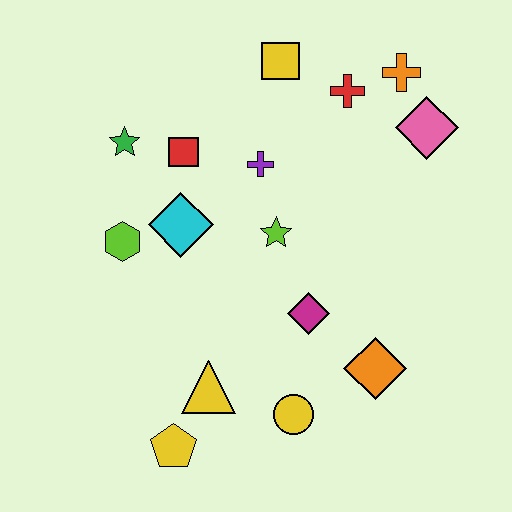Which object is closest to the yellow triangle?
The yellow pentagon is closest to the yellow triangle.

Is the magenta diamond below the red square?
Yes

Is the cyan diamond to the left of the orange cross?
Yes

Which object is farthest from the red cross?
The yellow pentagon is farthest from the red cross.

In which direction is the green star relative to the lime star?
The green star is to the left of the lime star.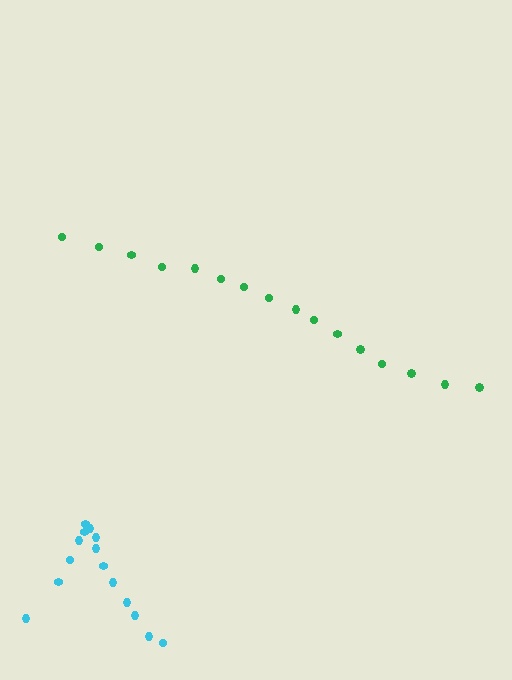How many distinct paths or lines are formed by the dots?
There are 2 distinct paths.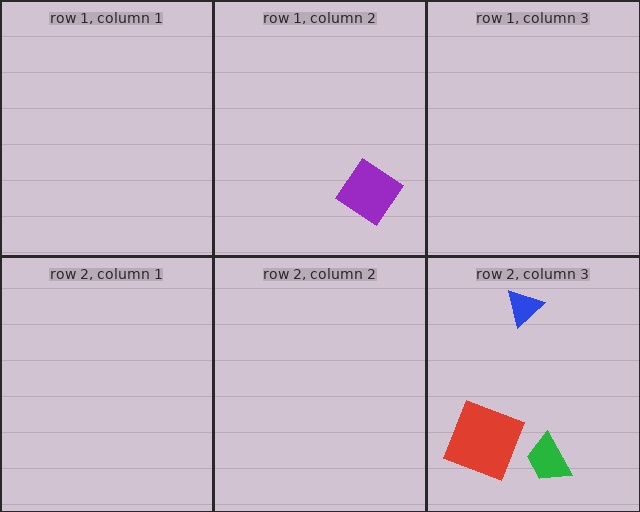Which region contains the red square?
The row 2, column 3 region.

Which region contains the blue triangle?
The row 2, column 3 region.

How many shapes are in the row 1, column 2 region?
1.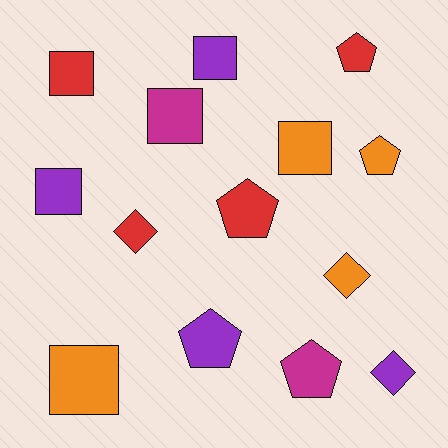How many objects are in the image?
There are 14 objects.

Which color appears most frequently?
Orange, with 4 objects.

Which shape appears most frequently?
Square, with 6 objects.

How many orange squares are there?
There are 2 orange squares.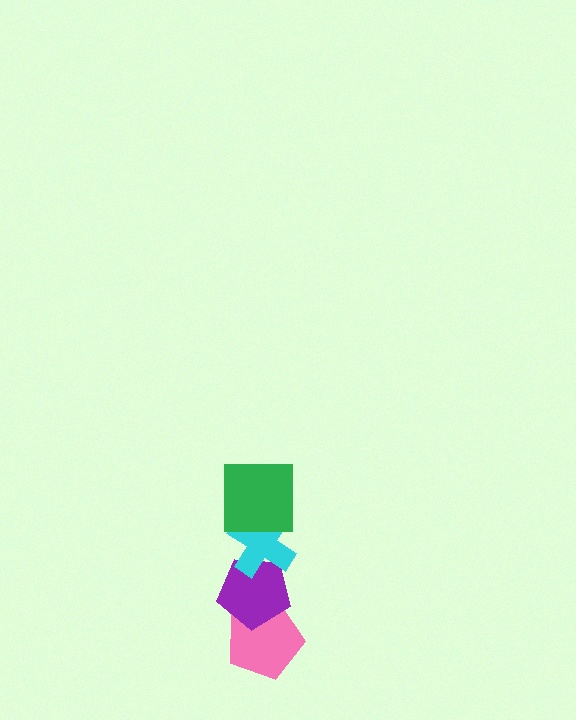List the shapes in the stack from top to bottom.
From top to bottom: the green square, the cyan cross, the purple pentagon, the pink pentagon.